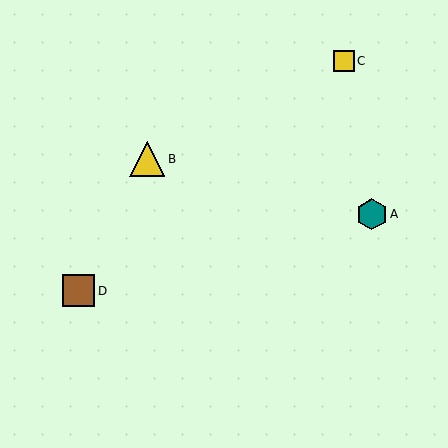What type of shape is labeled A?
Shape A is a teal hexagon.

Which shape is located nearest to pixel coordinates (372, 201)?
The teal hexagon (labeled A) at (372, 214) is nearest to that location.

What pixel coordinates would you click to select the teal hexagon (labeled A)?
Click at (372, 214) to select the teal hexagon A.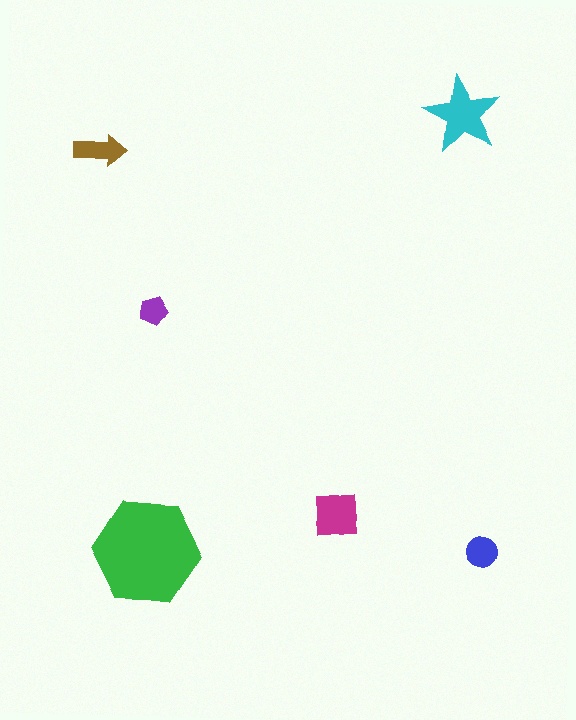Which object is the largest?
The green hexagon.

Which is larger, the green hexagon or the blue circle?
The green hexagon.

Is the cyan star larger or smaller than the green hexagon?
Smaller.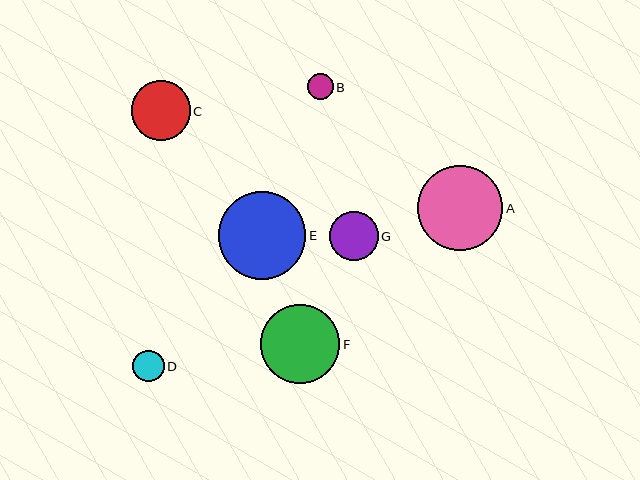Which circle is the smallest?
Circle B is the smallest with a size of approximately 26 pixels.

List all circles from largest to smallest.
From largest to smallest: E, A, F, C, G, D, B.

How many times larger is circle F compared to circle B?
Circle F is approximately 3.0 times the size of circle B.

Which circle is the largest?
Circle E is the largest with a size of approximately 87 pixels.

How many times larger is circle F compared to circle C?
Circle F is approximately 1.3 times the size of circle C.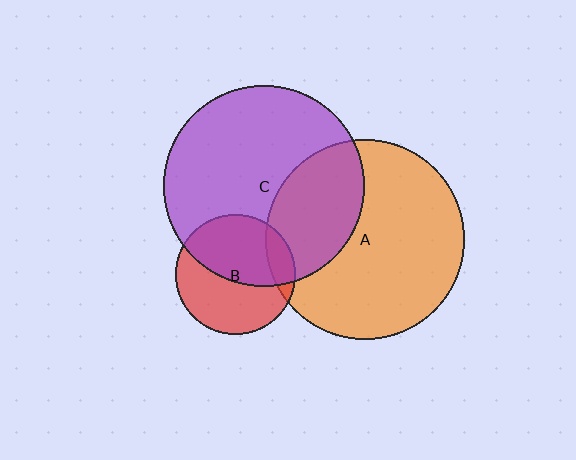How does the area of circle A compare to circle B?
Approximately 2.8 times.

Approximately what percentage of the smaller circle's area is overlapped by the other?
Approximately 15%.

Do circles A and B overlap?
Yes.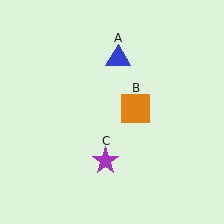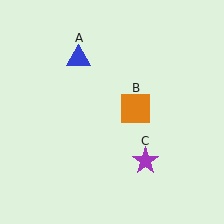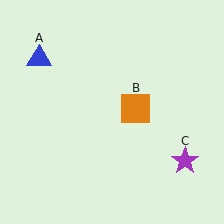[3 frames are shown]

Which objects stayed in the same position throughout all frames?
Orange square (object B) remained stationary.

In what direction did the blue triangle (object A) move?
The blue triangle (object A) moved left.